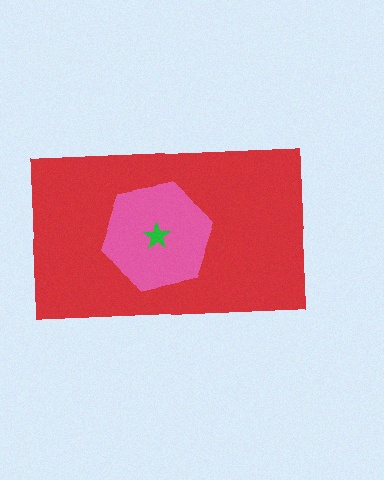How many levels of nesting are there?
3.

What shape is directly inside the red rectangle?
The pink hexagon.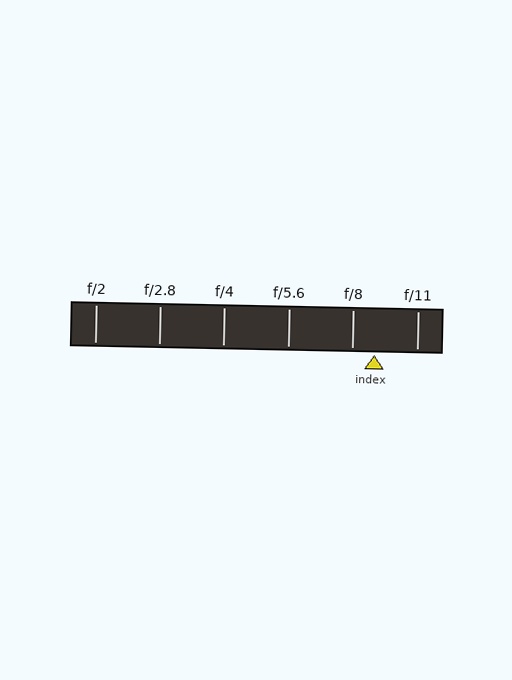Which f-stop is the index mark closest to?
The index mark is closest to f/8.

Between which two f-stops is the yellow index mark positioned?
The index mark is between f/8 and f/11.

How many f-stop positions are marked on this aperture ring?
There are 6 f-stop positions marked.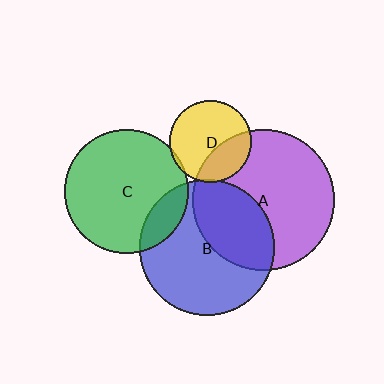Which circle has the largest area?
Circle A (purple).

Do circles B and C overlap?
Yes.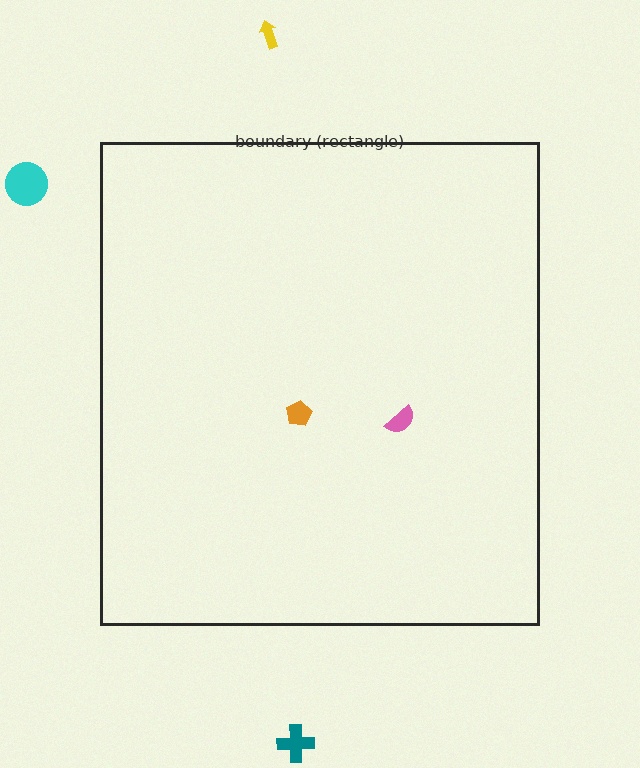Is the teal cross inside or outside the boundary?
Outside.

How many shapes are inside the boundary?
2 inside, 3 outside.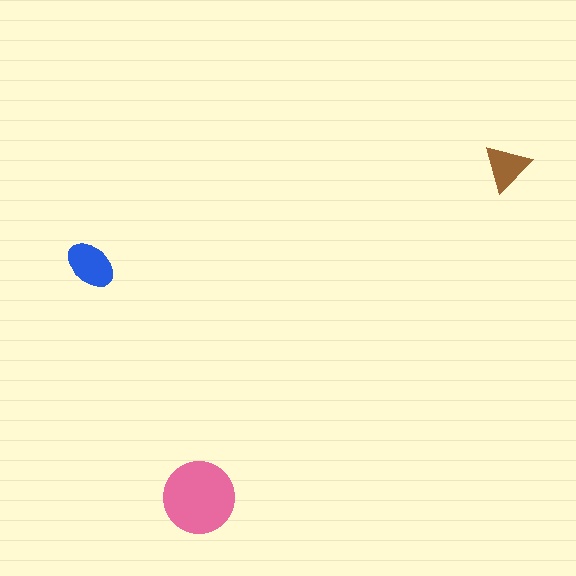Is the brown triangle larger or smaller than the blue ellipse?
Smaller.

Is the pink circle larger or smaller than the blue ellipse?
Larger.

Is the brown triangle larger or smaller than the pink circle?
Smaller.